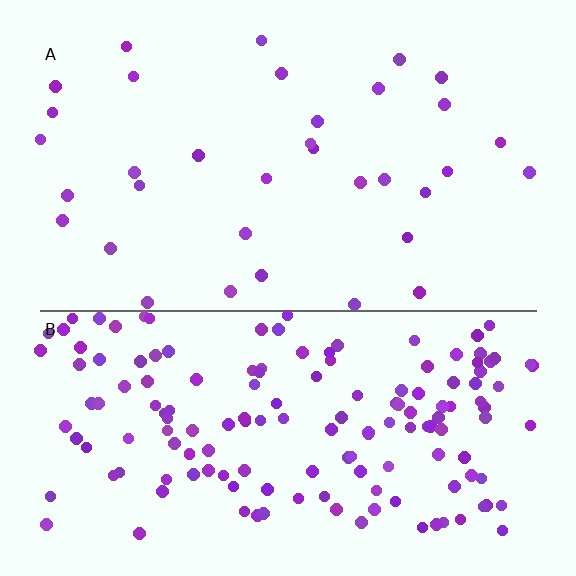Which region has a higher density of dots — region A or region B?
B (the bottom).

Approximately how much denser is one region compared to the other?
Approximately 4.6× — region B over region A.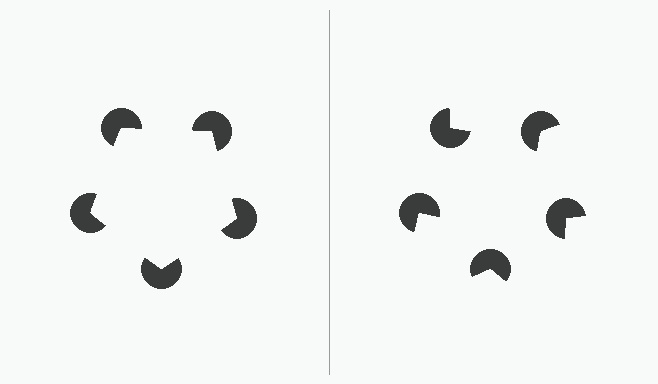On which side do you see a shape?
An illusory pentagon appears on the left side. On the right side the wedge cuts are rotated, so no coherent shape forms.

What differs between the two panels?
The pac-man discs are positioned identically on both sides; only the wedge orientations differ. On the left they align to a pentagon; on the right they are misaligned.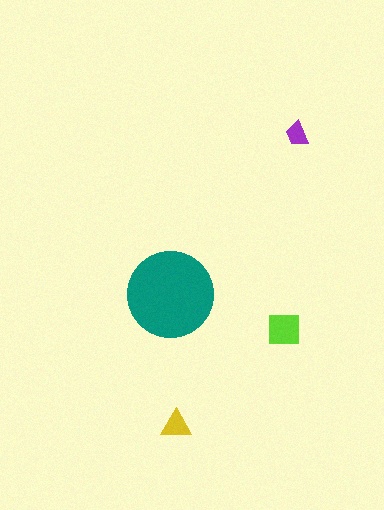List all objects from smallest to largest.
The purple trapezoid, the yellow triangle, the lime square, the teal circle.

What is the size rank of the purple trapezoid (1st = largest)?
4th.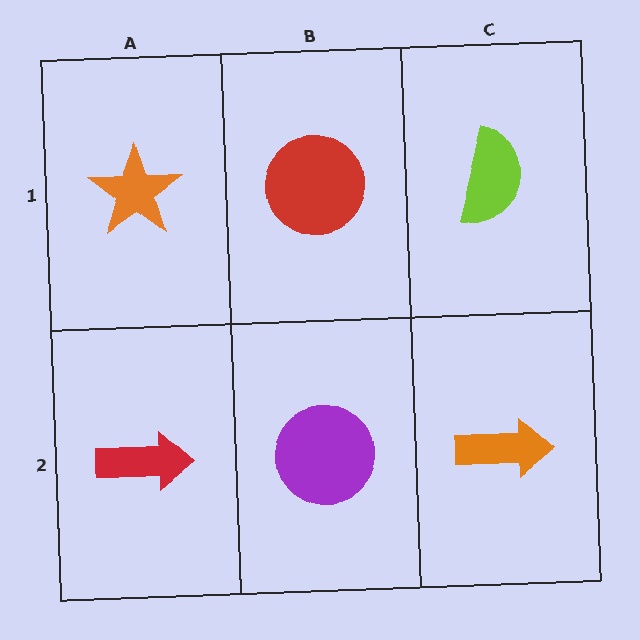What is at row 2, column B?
A purple circle.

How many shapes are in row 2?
3 shapes.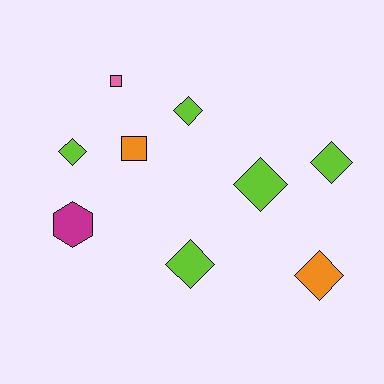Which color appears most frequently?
Lime, with 5 objects.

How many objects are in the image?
There are 9 objects.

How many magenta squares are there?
There are no magenta squares.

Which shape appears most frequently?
Diamond, with 6 objects.